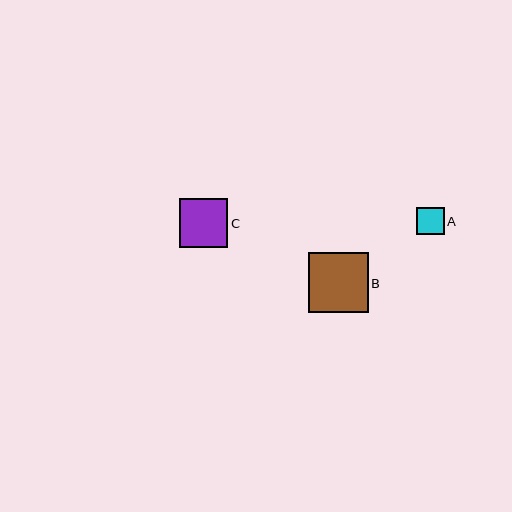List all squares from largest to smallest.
From largest to smallest: B, C, A.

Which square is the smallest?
Square A is the smallest with a size of approximately 27 pixels.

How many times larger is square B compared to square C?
Square B is approximately 1.2 times the size of square C.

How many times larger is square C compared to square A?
Square C is approximately 1.8 times the size of square A.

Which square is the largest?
Square B is the largest with a size of approximately 59 pixels.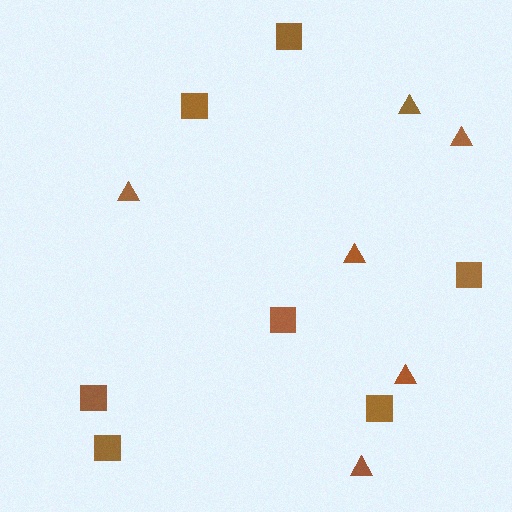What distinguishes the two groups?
There are 2 groups: one group of squares (7) and one group of triangles (6).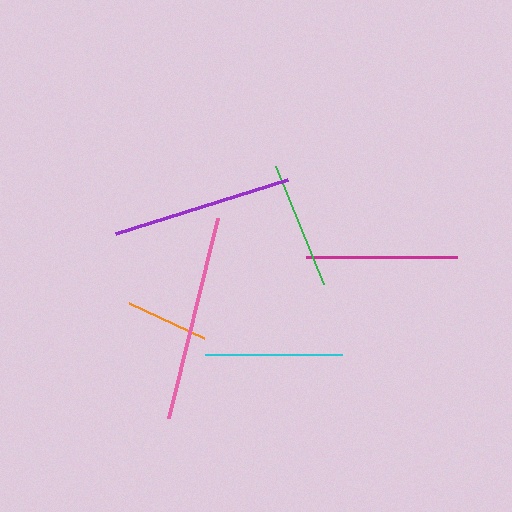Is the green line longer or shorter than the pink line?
The pink line is longer than the green line.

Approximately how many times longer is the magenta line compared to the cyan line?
The magenta line is approximately 1.1 times the length of the cyan line.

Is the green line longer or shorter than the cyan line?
The cyan line is longer than the green line.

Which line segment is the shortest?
The orange line is the shortest at approximately 82 pixels.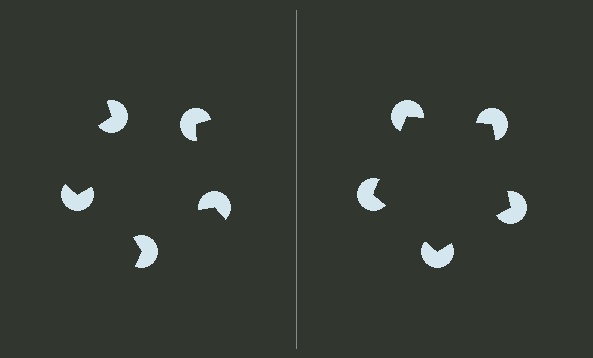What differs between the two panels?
The pac-man discs are positioned identically on both sides; only the wedge orientations differ. On the right they align to a pentagon; on the left they are misaligned.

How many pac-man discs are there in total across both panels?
10 — 5 on each side.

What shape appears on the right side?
An illusory pentagon.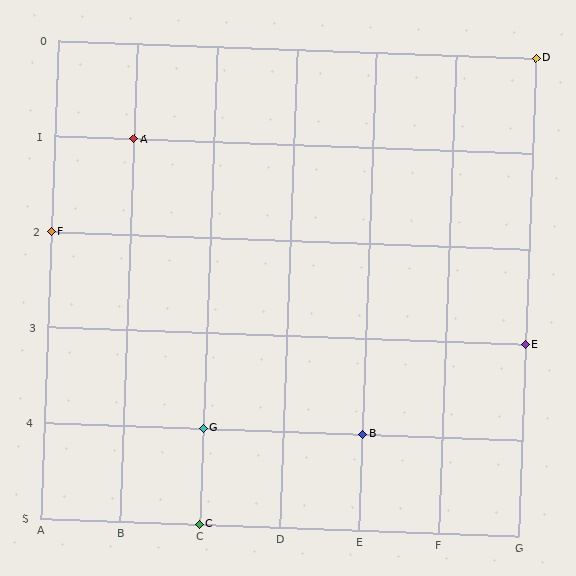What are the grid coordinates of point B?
Point B is at grid coordinates (E, 4).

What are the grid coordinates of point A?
Point A is at grid coordinates (B, 1).